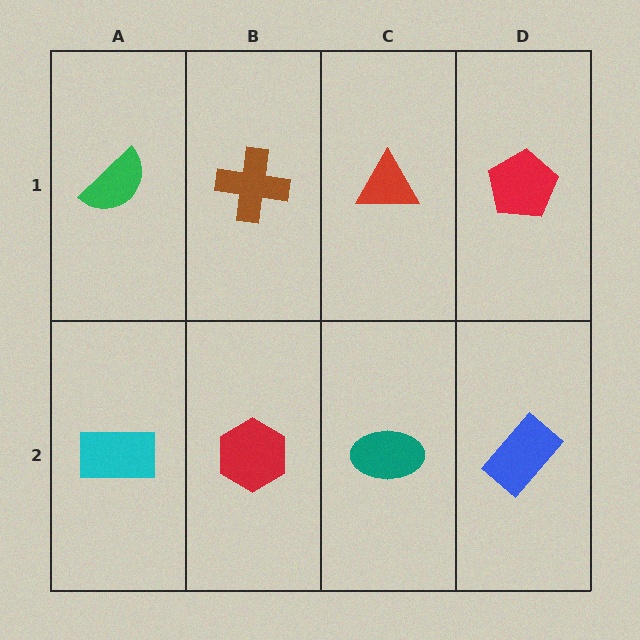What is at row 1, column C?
A red triangle.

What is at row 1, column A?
A green semicircle.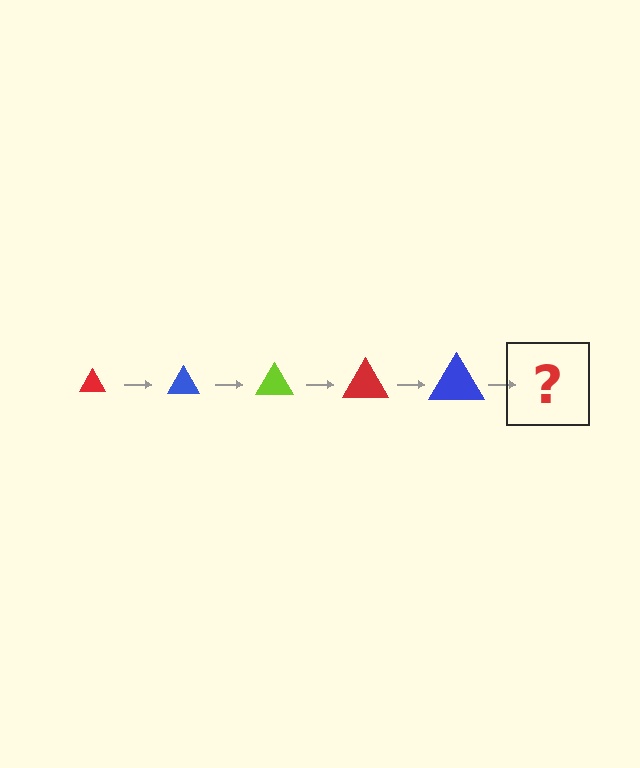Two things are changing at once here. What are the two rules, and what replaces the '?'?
The two rules are that the triangle grows larger each step and the color cycles through red, blue, and lime. The '?' should be a lime triangle, larger than the previous one.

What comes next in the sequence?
The next element should be a lime triangle, larger than the previous one.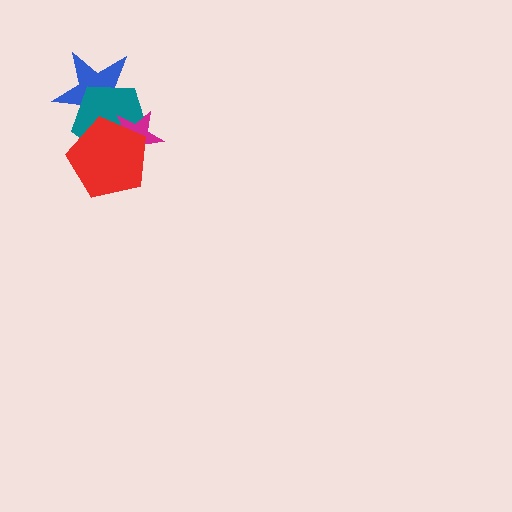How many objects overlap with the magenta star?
3 objects overlap with the magenta star.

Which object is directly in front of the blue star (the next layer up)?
The teal pentagon is directly in front of the blue star.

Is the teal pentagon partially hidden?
Yes, it is partially covered by another shape.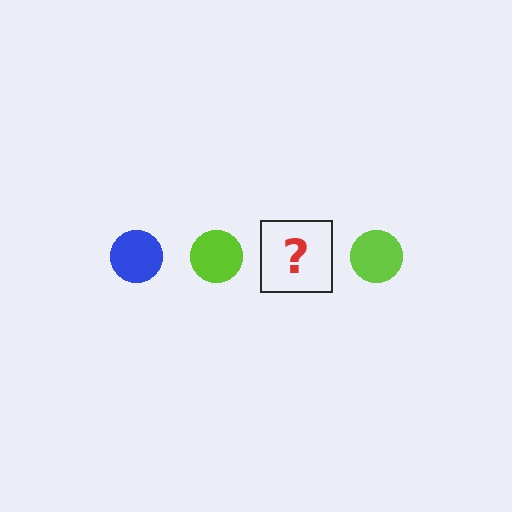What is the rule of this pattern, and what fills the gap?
The rule is that the pattern cycles through blue, lime circles. The gap should be filled with a blue circle.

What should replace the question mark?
The question mark should be replaced with a blue circle.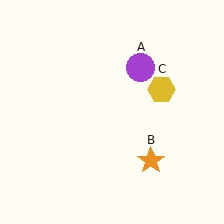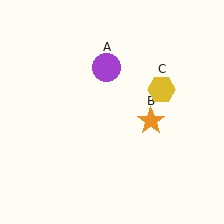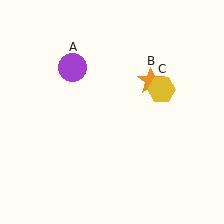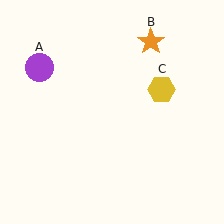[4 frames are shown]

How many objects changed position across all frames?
2 objects changed position: purple circle (object A), orange star (object B).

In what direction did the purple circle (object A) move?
The purple circle (object A) moved left.